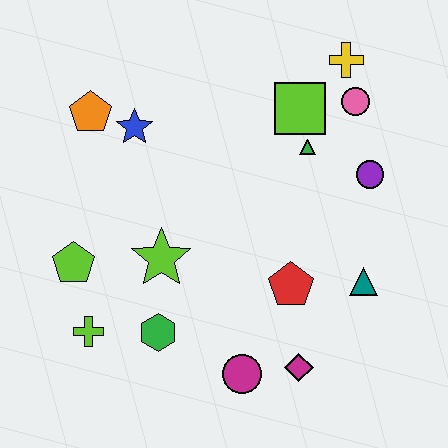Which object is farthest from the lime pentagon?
The yellow cross is farthest from the lime pentagon.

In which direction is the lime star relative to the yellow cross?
The lime star is below the yellow cross.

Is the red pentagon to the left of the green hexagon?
No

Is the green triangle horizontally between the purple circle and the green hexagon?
Yes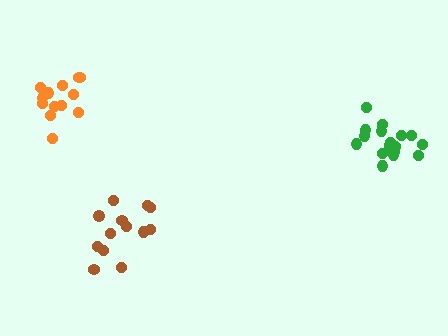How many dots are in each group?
Group 1: 17 dots, Group 2: 14 dots, Group 3: 13 dots (44 total).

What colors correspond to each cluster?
The clusters are colored: green, orange, brown.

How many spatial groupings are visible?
There are 3 spatial groupings.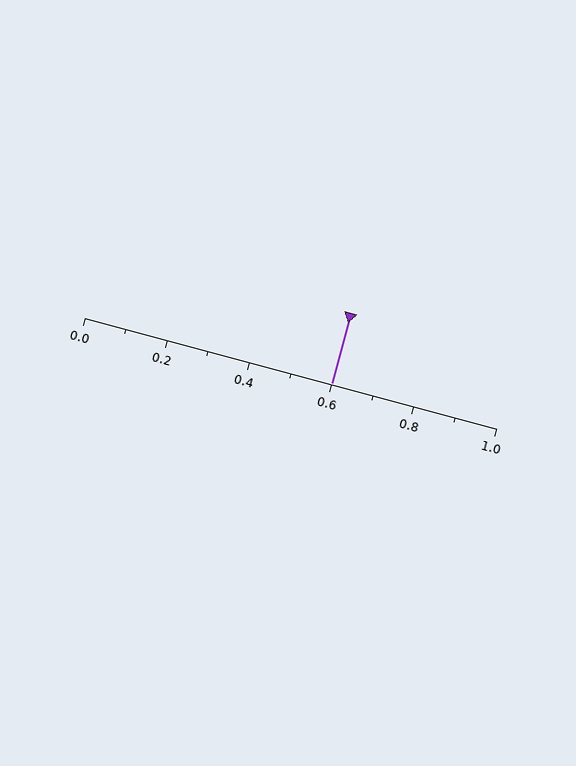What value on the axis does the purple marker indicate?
The marker indicates approximately 0.6.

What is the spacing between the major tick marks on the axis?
The major ticks are spaced 0.2 apart.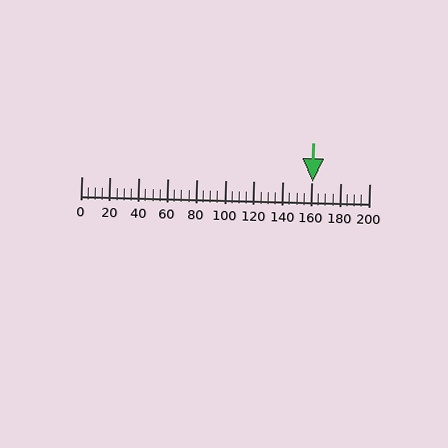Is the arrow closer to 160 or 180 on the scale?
The arrow is closer to 160.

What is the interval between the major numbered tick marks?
The major tick marks are spaced 20 units apart.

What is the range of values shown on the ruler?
The ruler shows values from 0 to 200.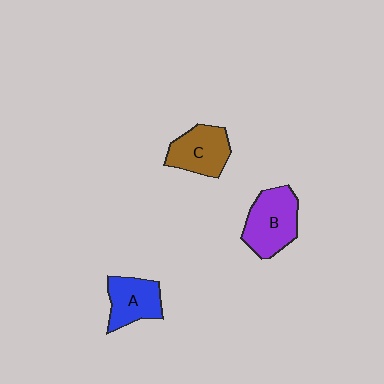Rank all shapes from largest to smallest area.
From largest to smallest: B (purple), C (brown), A (blue).